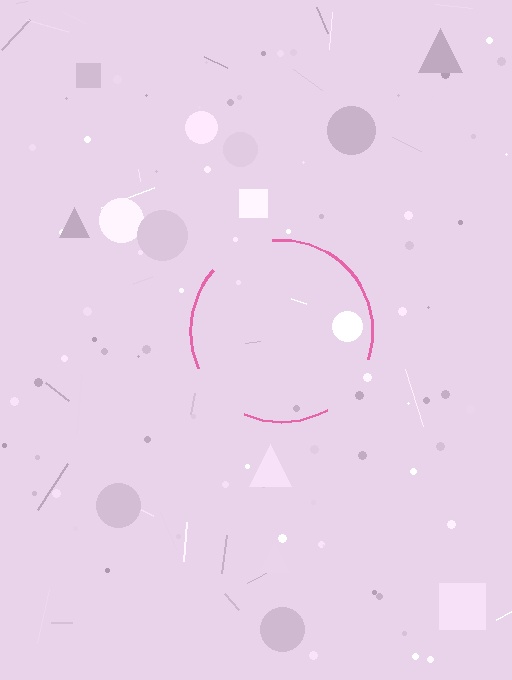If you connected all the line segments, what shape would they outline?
They would outline a circle.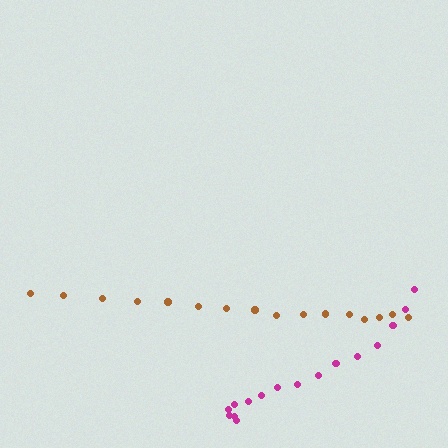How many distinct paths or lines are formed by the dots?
There are 2 distinct paths.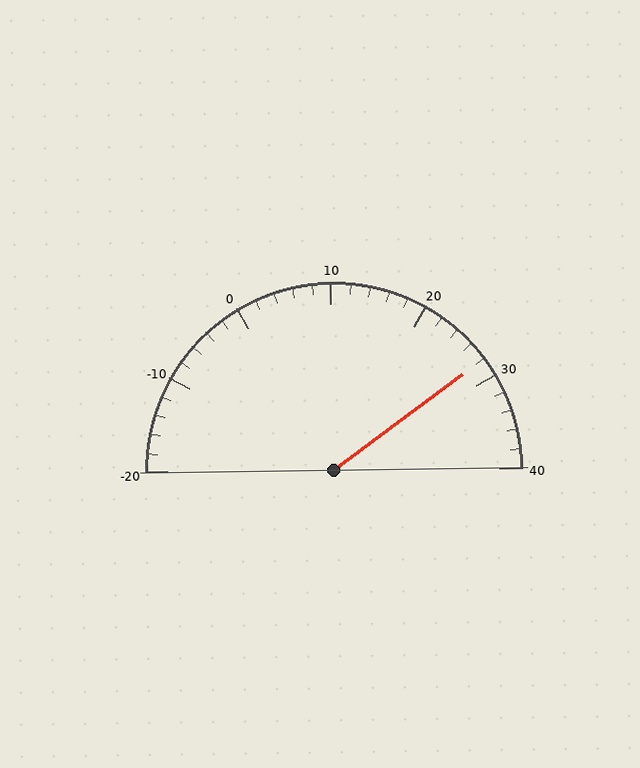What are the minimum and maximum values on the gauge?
The gauge ranges from -20 to 40.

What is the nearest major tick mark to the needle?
The nearest major tick mark is 30.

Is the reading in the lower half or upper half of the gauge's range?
The reading is in the upper half of the range (-20 to 40).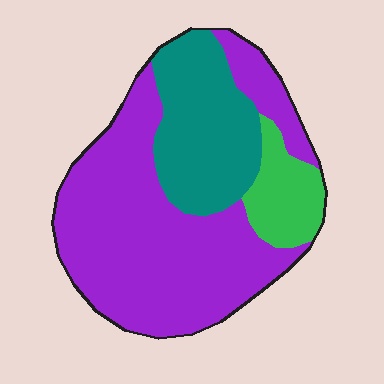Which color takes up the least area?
Green, at roughly 10%.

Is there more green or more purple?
Purple.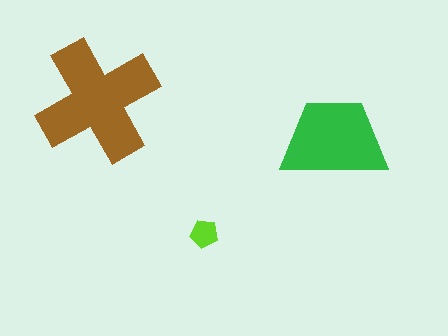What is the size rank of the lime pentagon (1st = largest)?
3rd.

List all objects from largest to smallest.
The brown cross, the green trapezoid, the lime pentagon.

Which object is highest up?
The brown cross is topmost.